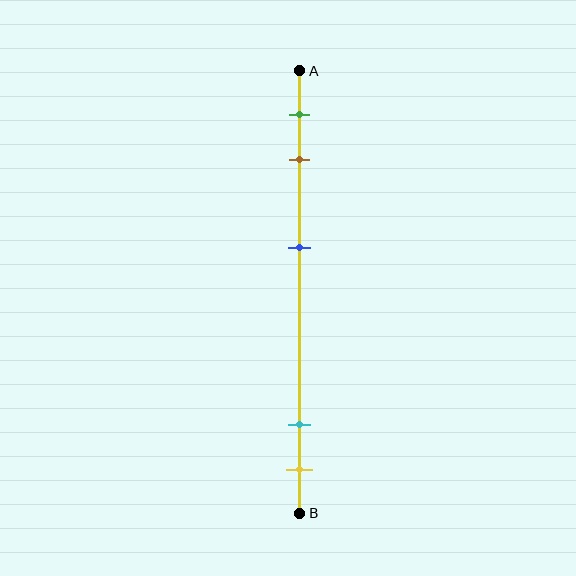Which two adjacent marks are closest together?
The cyan and yellow marks are the closest adjacent pair.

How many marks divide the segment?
There are 5 marks dividing the segment.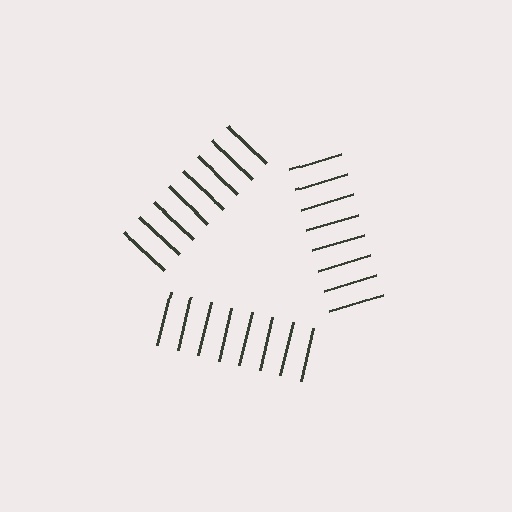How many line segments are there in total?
24 — 8 along each of the 3 edges.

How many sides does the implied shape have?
3 sides — the line-ends trace a triangle.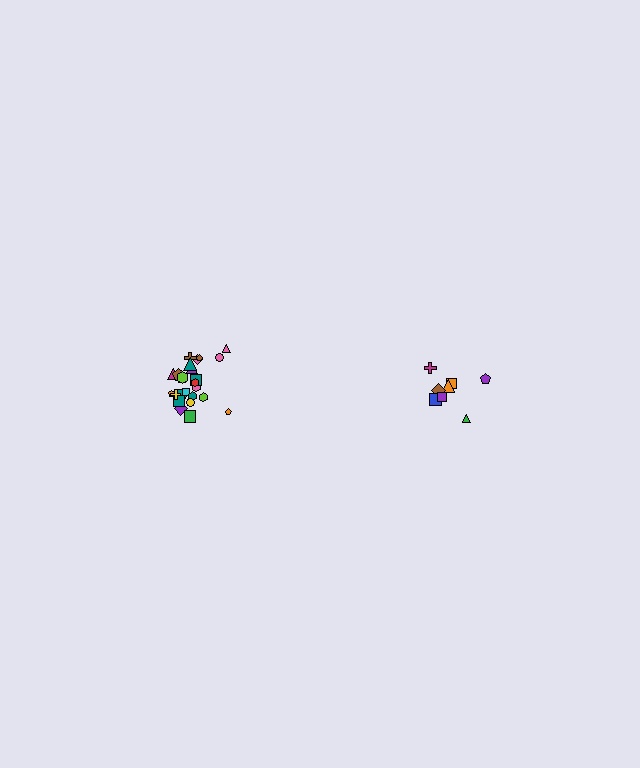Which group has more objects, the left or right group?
The left group.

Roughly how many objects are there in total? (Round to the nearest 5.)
Roughly 35 objects in total.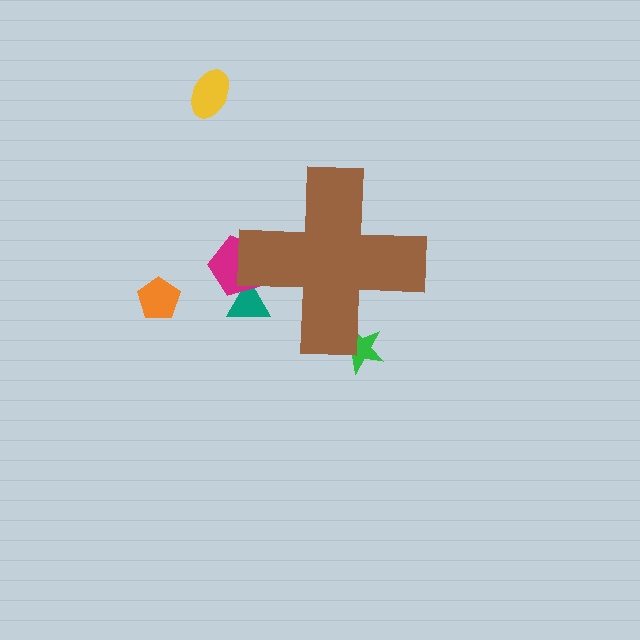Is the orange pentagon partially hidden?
No, the orange pentagon is fully visible.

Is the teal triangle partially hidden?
Yes, the teal triangle is partially hidden behind the brown cross.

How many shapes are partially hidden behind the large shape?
3 shapes are partially hidden.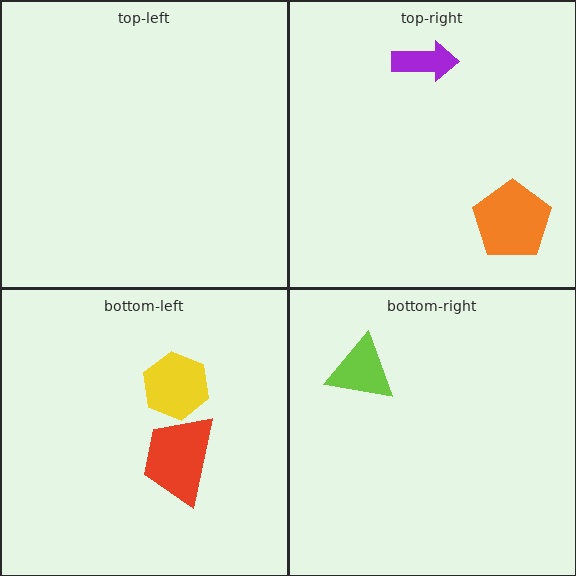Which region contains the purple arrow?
The top-right region.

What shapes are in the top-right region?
The purple arrow, the orange pentagon.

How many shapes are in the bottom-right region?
1.